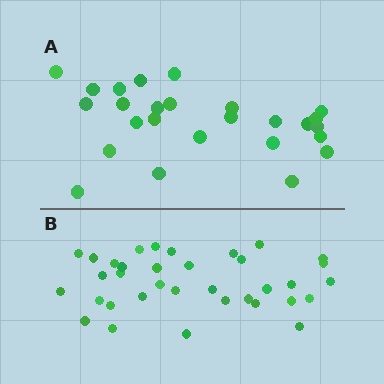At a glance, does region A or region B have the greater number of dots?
Region B (the bottom region) has more dots.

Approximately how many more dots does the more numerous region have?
Region B has roughly 8 or so more dots than region A.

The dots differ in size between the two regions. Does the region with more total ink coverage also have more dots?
No. Region A has more total ink coverage because its dots are larger, but region B actually contains more individual dots. Total area can be misleading — the number of items is what matters here.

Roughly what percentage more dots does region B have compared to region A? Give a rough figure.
About 35% more.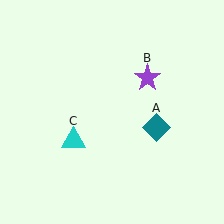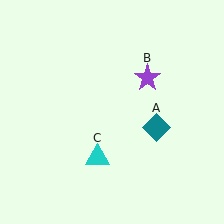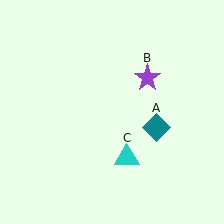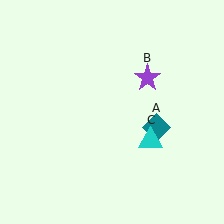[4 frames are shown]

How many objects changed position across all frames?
1 object changed position: cyan triangle (object C).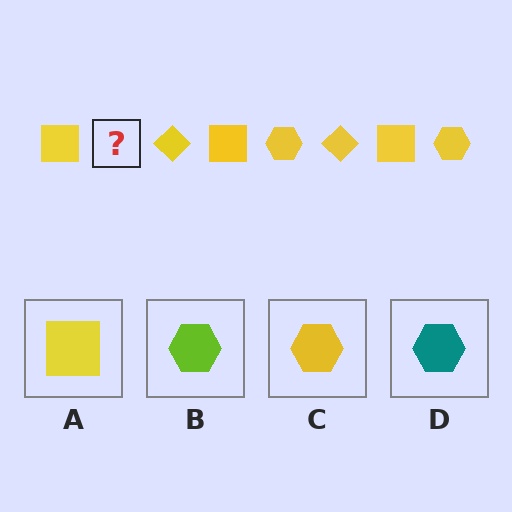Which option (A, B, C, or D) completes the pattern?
C.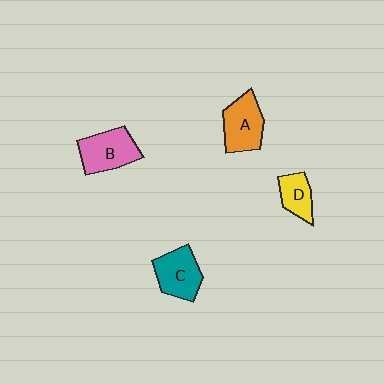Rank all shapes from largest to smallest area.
From largest to smallest: B (pink), A (orange), C (teal), D (yellow).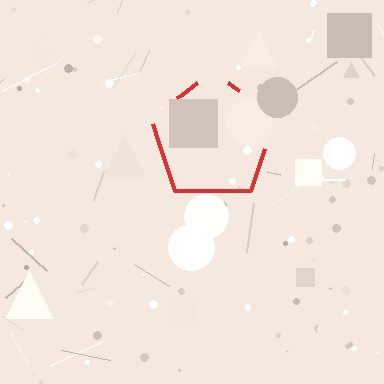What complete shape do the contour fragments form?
The contour fragments form a pentagon.